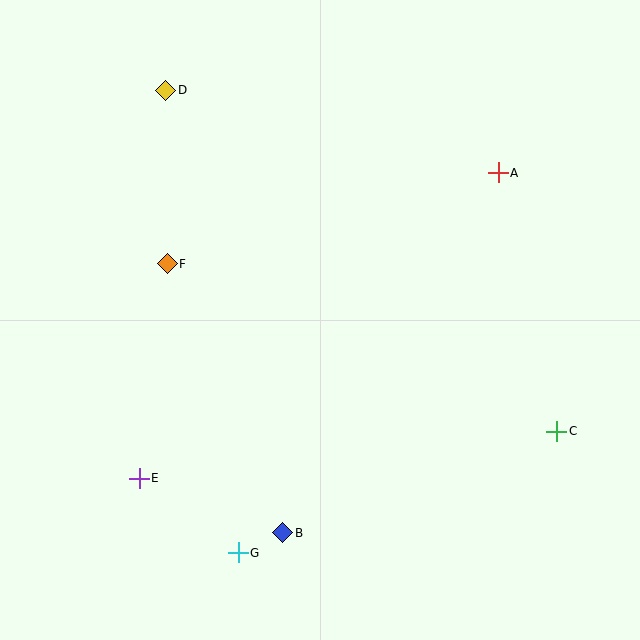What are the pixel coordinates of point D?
Point D is at (166, 90).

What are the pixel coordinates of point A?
Point A is at (498, 173).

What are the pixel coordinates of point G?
Point G is at (238, 553).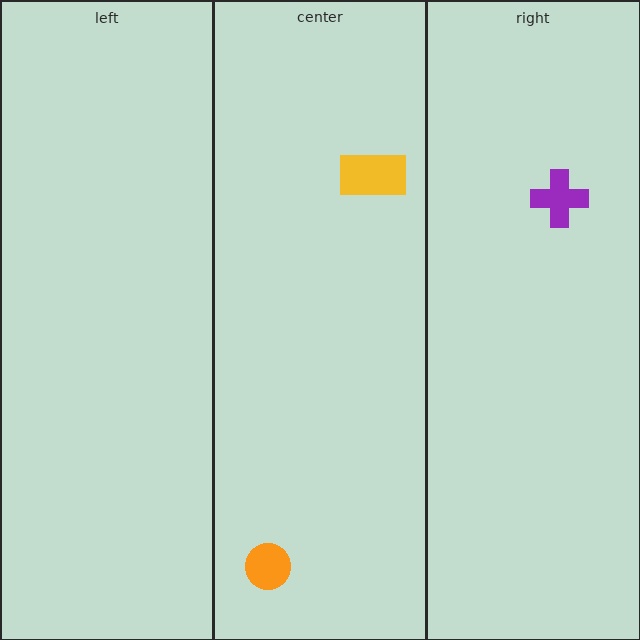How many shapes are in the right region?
1.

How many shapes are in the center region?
2.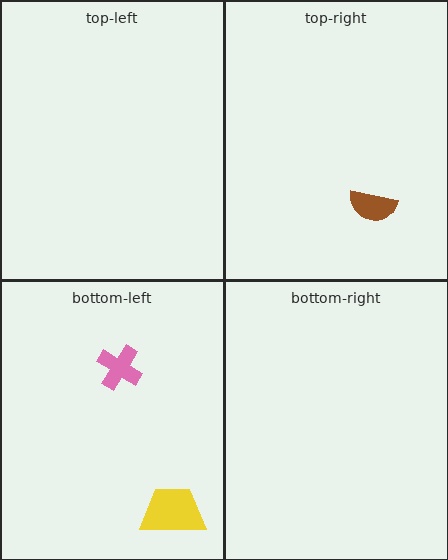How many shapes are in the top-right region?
1.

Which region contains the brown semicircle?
The top-right region.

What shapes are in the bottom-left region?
The yellow trapezoid, the pink cross.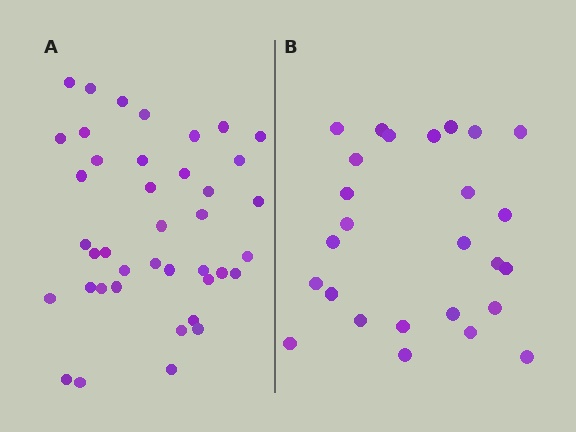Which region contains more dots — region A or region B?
Region A (the left region) has more dots.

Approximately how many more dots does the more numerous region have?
Region A has approximately 15 more dots than region B.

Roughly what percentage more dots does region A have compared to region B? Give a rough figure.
About 55% more.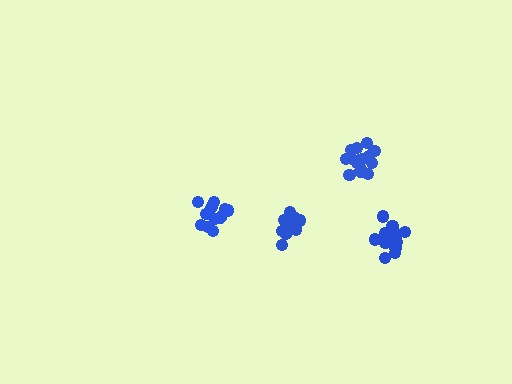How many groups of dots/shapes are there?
There are 4 groups.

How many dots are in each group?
Group 1: 14 dots, Group 2: 19 dots, Group 3: 16 dots, Group 4: 13 dots (62 total).